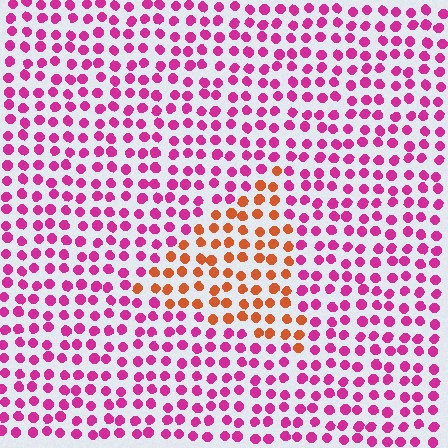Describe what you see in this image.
The image is filled with small magenta elements in a uniform arrangement. A triangle-shaped region is visible where the elements are tinted to a slightly different hue, forming a subtle color boundary.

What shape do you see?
I see a triangle.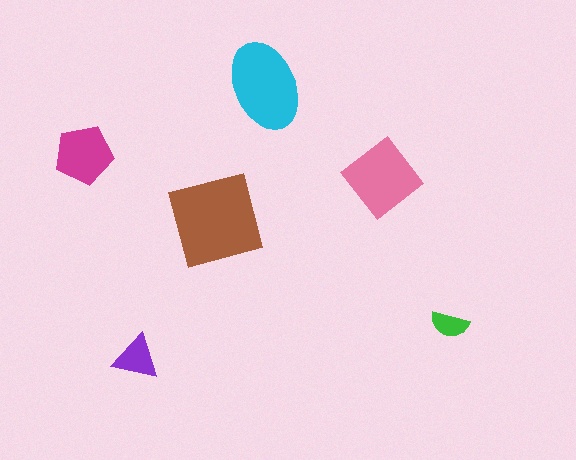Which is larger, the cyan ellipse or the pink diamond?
The cyan ellipse.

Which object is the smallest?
The green semicircle.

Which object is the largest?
The brown square.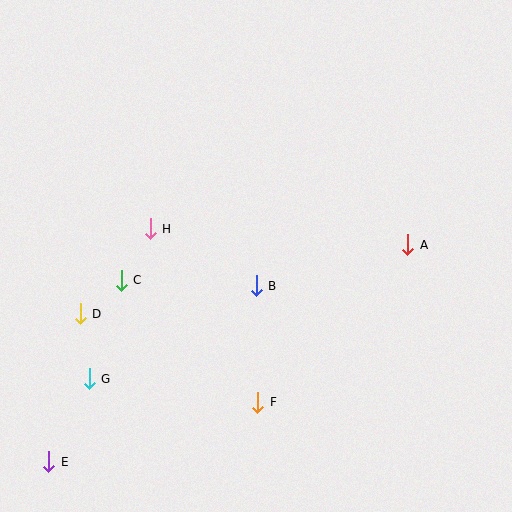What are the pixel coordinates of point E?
Point E is at (49, 462).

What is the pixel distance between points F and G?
The distance between F and G is 170 pixels.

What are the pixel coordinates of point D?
Point D is at (80, 314).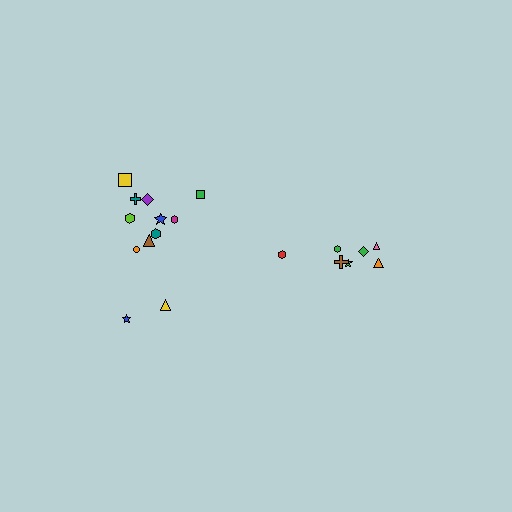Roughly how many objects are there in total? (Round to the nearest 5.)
Roughly 20 objects in total.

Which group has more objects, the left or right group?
The left group.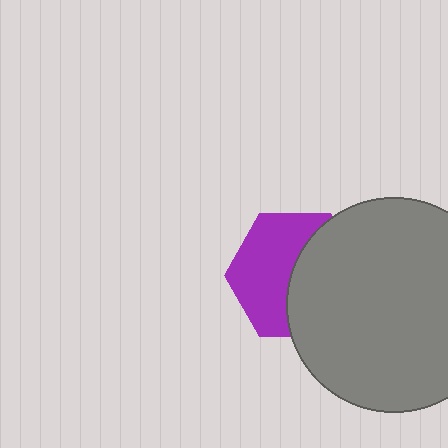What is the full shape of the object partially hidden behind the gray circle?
The partially hidden object is a purple hexagon.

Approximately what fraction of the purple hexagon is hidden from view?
Roughly 48% of the purple hexagon is hidden behind the gray circle.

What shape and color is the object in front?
The object in front is a gray circle.